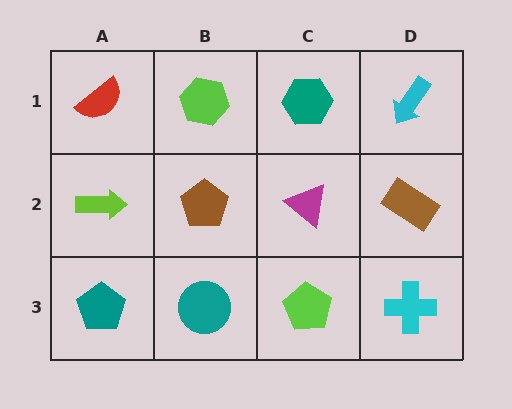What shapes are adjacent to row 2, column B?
A lime hexagon (row 1, column B), a teal circle (row 3, column B), a lime arrow (row 2, column A), a magenta triangle (row 2, column C).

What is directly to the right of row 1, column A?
A lime hexagon.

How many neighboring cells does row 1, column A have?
2.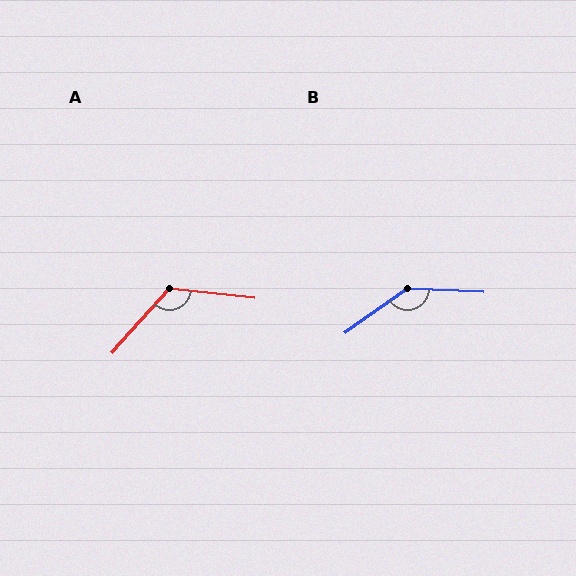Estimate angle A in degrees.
Approximately 126 degrees.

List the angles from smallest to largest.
A (126°), B (142°).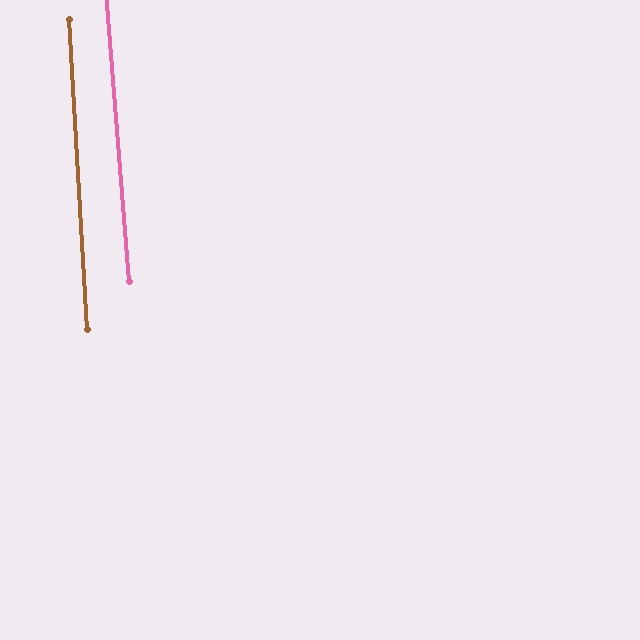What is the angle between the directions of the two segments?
Approximately 1 degree.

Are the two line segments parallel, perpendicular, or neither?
Parallel — their directions differ by only 1.2°.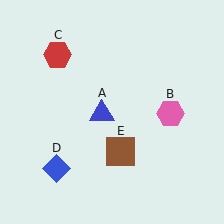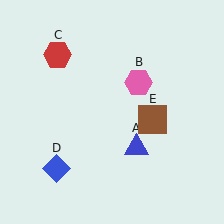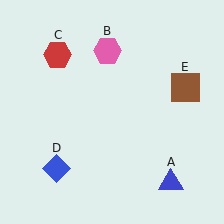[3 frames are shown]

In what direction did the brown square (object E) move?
The brown square (object E) moved up and to the right.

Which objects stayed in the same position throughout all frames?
Red hexagon (object C) and blue diamond (object D) remained stationary.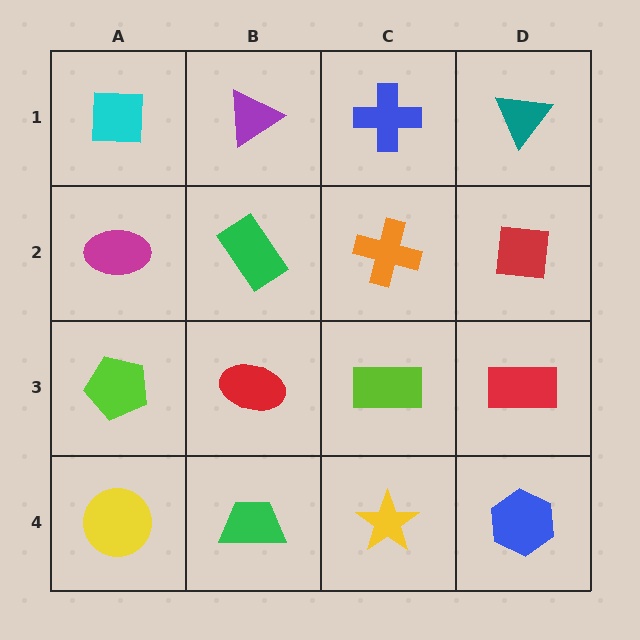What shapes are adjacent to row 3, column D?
A red square (row 2, column D), a blue hexagon (row 4, column D), a lime rectangle (row 3, column C).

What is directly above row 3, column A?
A magenta ellipse.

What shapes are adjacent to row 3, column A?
A magenta ellipse (row 2, column A), a yellow circle (row 4, column A), a red ellipse (row 3, column B).